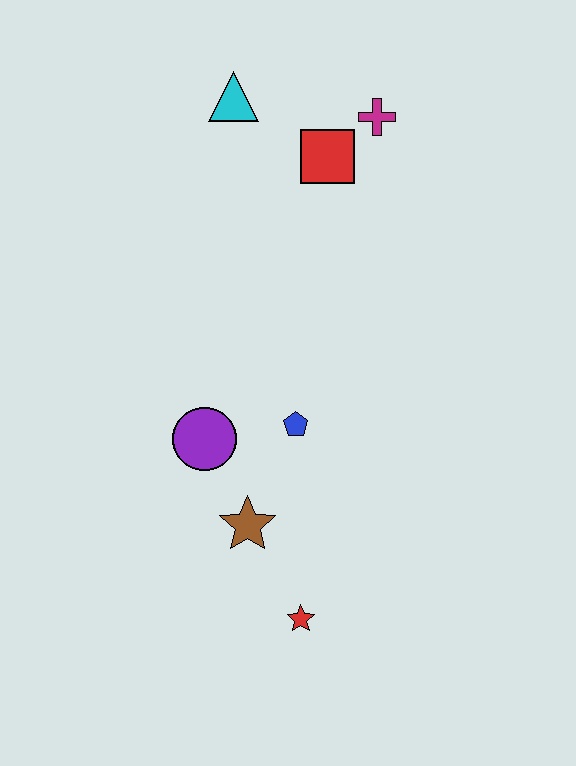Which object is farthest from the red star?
The cyan triangle is farthest from the red star.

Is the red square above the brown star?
Yes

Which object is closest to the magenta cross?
The red square is closest to the magenta cross.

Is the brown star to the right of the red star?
No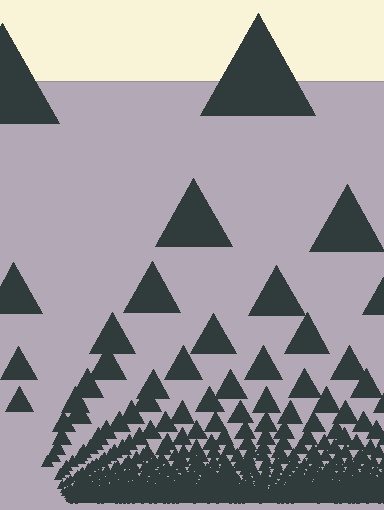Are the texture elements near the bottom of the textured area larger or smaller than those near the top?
Smaller. The gradient is inverted — elements near the bottom are smaller and denser.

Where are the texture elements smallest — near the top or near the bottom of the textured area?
Near the bottom.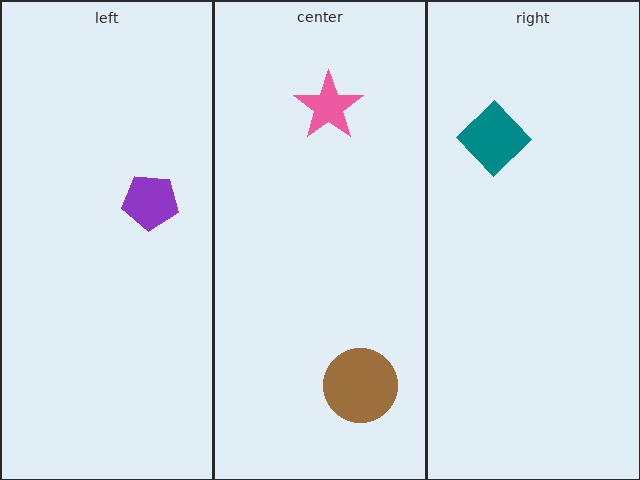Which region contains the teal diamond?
The right region.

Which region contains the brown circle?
The center region.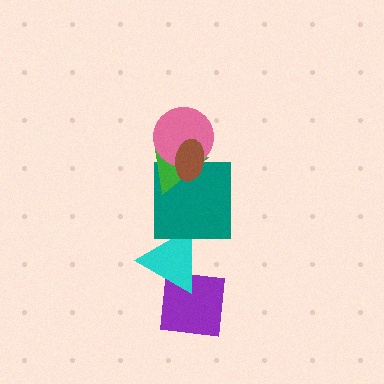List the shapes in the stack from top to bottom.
From top to bottom: the brown ellipse, the pink circle, the green triangle, the teal square, the cyan triangle, the purple square.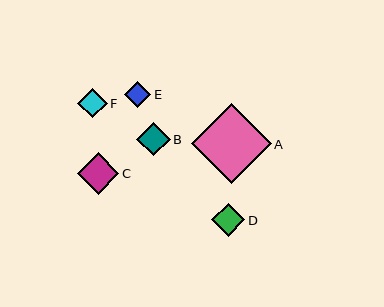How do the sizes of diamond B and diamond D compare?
Diamond B and diamond D are approximately the same size.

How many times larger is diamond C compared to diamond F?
Diamond C is approximately 1.4 times the size of diamond F.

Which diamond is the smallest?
Diamond E is the smallest with a size of approximately 26 pixels.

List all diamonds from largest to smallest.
From largest to smallest: A, C, B, D, F, E.